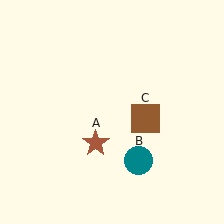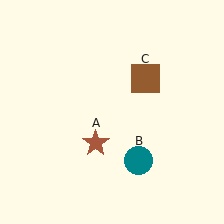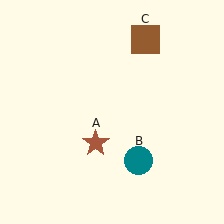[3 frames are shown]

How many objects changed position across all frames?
1 object changed position: brown square (object C).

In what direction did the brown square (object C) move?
The brown square (object C) moved up.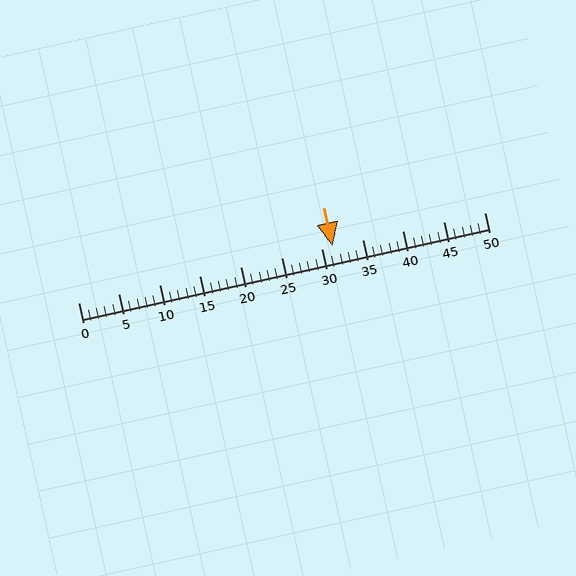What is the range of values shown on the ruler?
The ruler shows values from 0 to 50.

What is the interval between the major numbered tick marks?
The major tick marks are spaced 5 units apart.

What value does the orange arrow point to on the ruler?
The orange arrow points to approximately 31.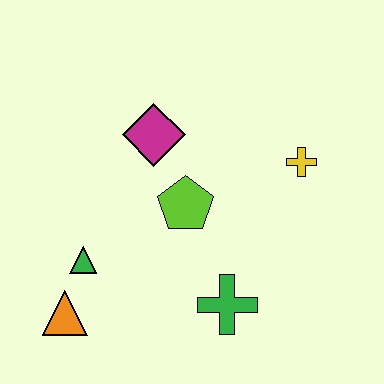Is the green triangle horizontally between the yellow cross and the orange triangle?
Yes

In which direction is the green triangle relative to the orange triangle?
The green triangle is above the orange triangle.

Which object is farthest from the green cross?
The magenta diamond is farthest from the green cross.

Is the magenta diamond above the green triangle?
Yes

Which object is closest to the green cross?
The lime pentagon is closest to the green cross.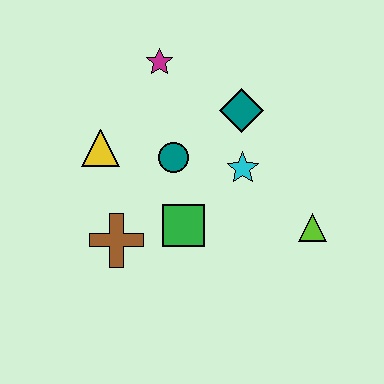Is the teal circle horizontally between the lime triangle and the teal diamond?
No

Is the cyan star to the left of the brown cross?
No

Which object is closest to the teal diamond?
The cyan star is closest to the teal diamond.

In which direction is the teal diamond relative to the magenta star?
The teal diamond is to the right of the magenta star.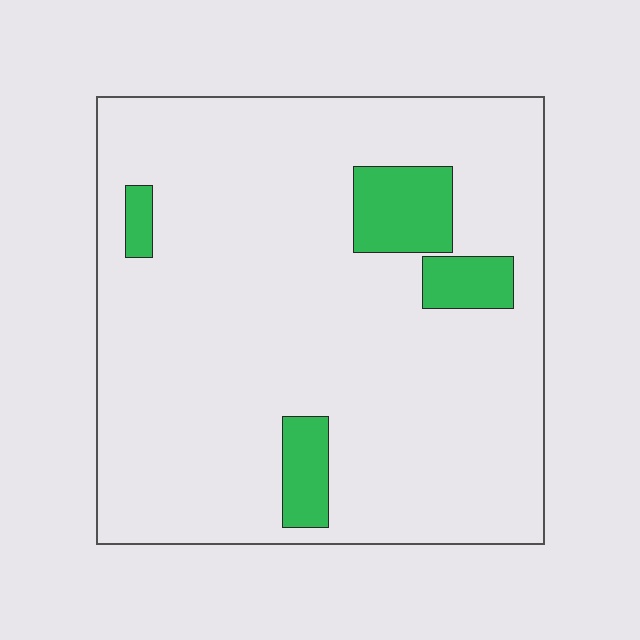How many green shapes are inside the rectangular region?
4.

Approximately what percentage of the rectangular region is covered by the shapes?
Approximately 10%.